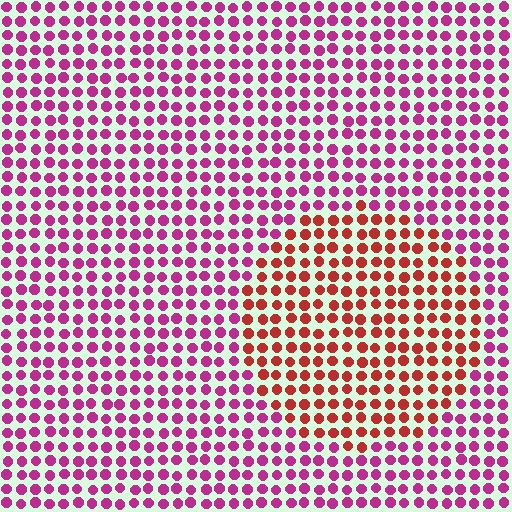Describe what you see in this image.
The image is filled with small magenta elements in a uniform arrangement. A circle-shaped region is visible where the elements are tinted to a slightly different hue, forming a subtle color boundary.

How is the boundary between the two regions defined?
The boundary is defined purely by a slight shift in hue (about 42 degrees). Spacing, size, and orientation are identical on both sides.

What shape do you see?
I see a circle.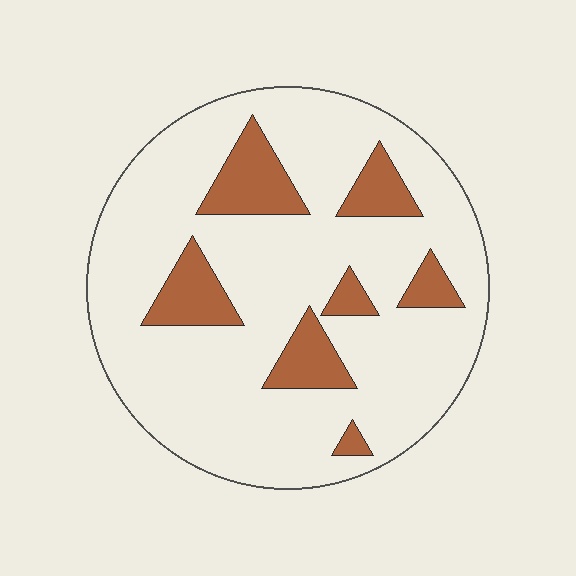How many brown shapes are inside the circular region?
7.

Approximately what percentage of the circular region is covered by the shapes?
Approximately 20%.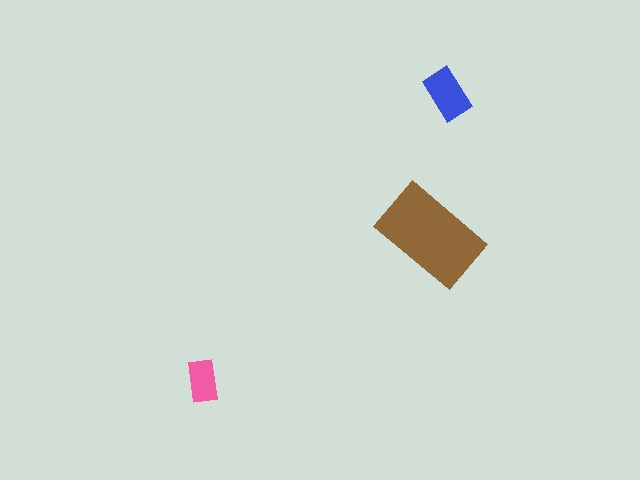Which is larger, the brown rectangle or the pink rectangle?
The brown one.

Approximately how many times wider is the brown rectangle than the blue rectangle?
About 2 times wider.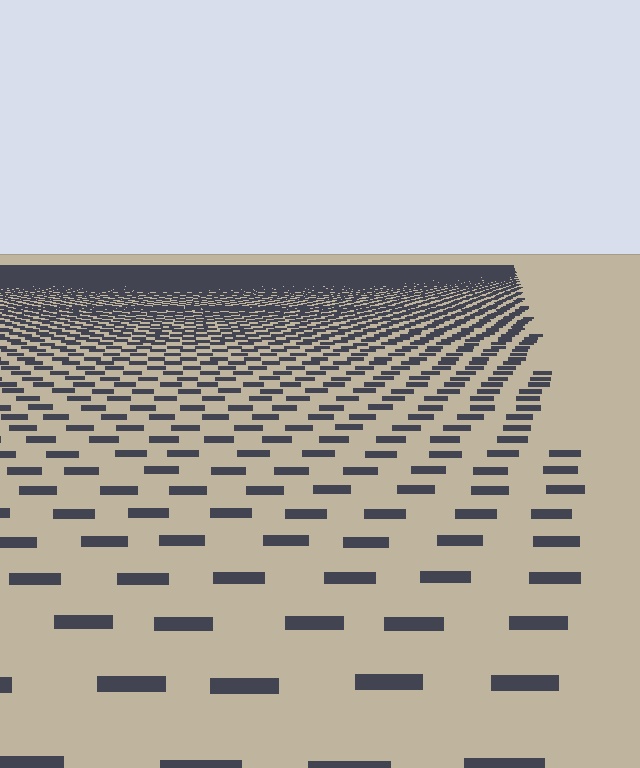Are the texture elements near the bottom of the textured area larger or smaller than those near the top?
Larger. Near the bottom, elements are closer to the viewer and appear at a bigger on-screen size.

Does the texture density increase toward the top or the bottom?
Density increases toward the top.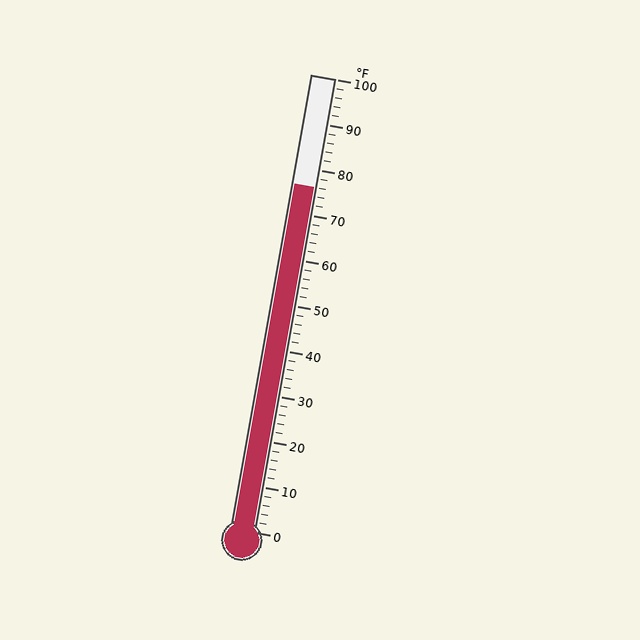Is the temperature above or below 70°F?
The temperature is above 70°F.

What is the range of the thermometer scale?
The thermometer scale ranges from 0°F to 100°F.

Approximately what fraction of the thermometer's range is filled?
The thermometer is filled to approximately 75% of its range.